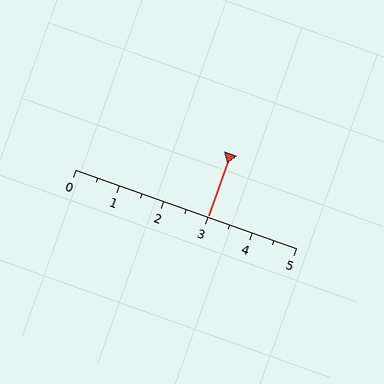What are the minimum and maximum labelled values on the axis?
The axis runs from 0 to 5.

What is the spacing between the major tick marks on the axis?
The major ticks are spaced 1 apart.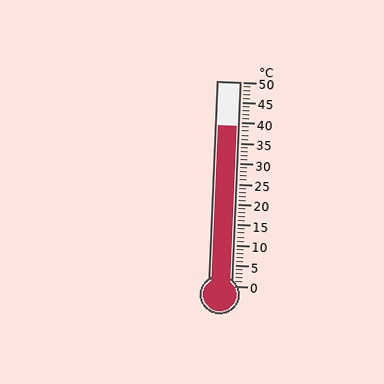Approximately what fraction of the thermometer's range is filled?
The thermometer is filled to approximately 80% of its range.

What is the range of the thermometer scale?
The thermometer scale ranges from 0°C to 50°C.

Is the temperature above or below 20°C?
The temperature is above 20°C.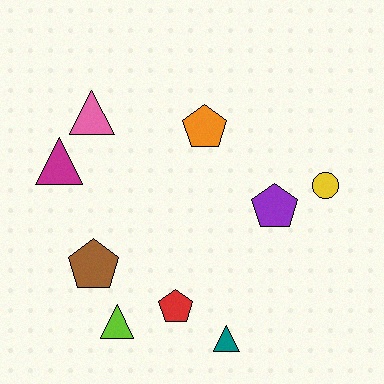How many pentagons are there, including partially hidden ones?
There are 4 pentagons.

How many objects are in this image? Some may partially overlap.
There are 9 objects.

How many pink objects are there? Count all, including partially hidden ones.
There is 1 pink object.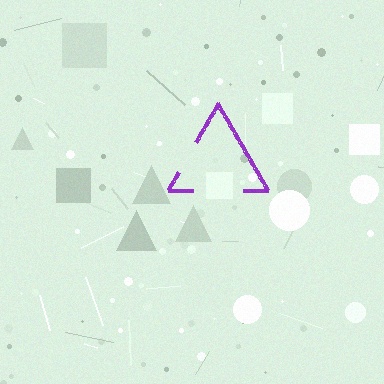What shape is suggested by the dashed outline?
The dashed outline suggests a triangle.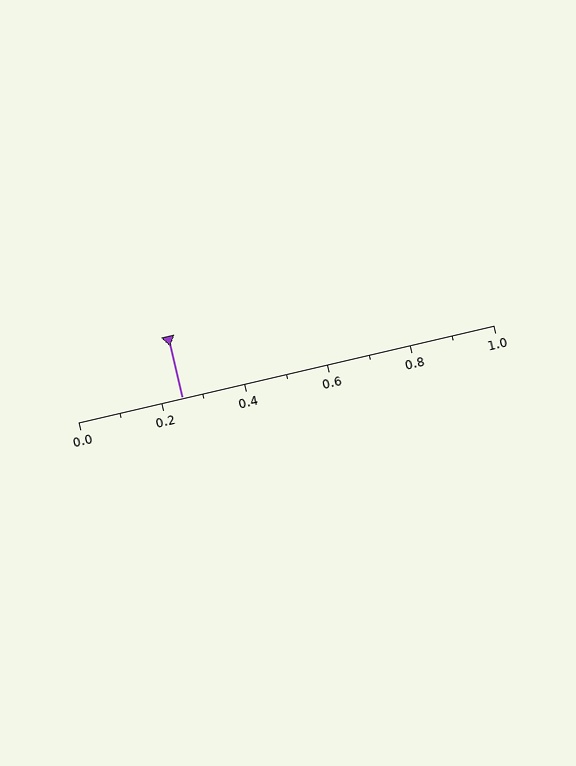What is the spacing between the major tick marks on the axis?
The major ticks are spaced 0.2 apart.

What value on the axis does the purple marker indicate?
The marker indicates approximately 0.25.